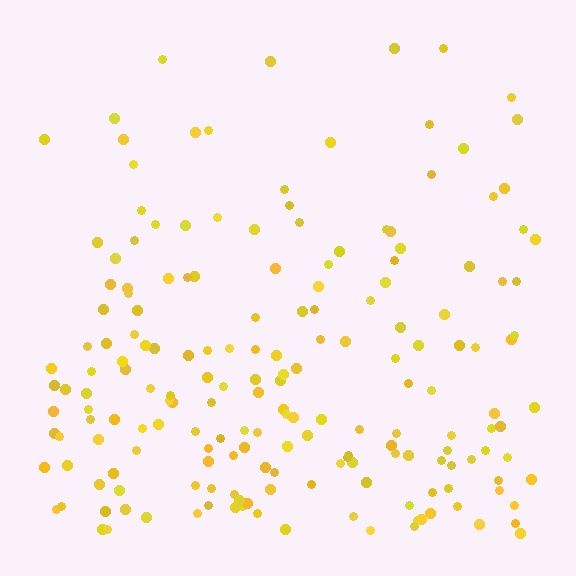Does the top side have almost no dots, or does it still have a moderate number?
Still a moderate number, just noticeably fewer than the bottom.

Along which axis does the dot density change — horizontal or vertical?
Vertical.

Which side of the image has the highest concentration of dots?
The bottom.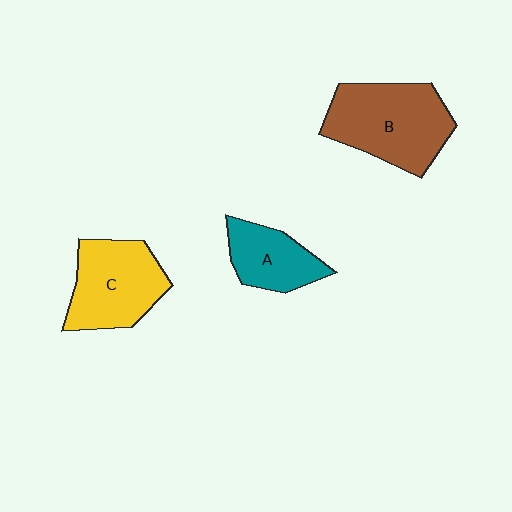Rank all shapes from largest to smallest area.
From largest to smallest: B (brown), C (yellow), A (teal).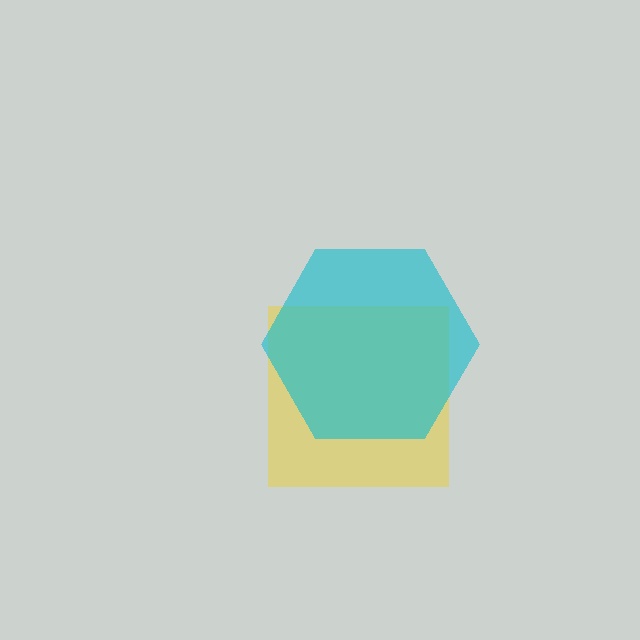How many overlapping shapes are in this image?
There are 2 overlapping shapes in the image.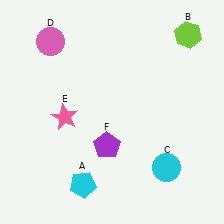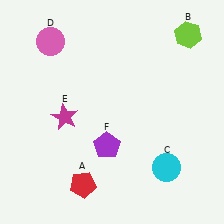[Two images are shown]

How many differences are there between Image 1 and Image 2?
There are 2 differences between the two images.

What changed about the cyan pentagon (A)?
In Image 1, A is cyan. In Image 2, it changed to red.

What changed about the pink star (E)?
In Image 1, E is pink. In Image 2, it changed to magenta.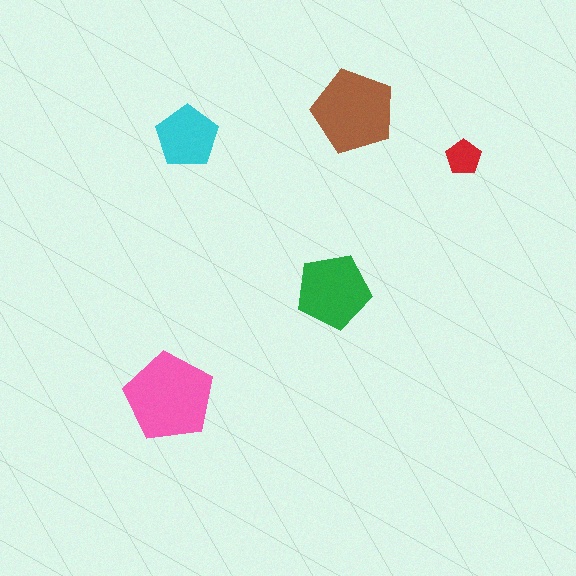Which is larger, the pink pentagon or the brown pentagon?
The pink one.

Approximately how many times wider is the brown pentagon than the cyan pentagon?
About 1.5 times wider.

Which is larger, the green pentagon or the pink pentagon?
The pink one.